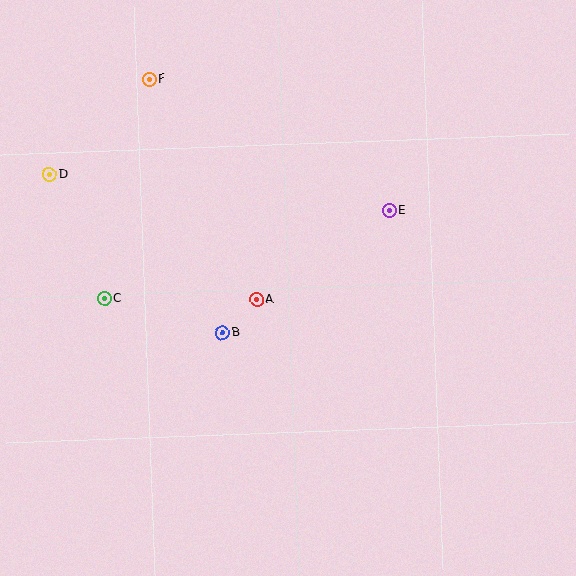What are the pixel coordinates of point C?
Point C is at (104, 299).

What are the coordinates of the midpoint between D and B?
The midpoint between D and B is at (136, 254).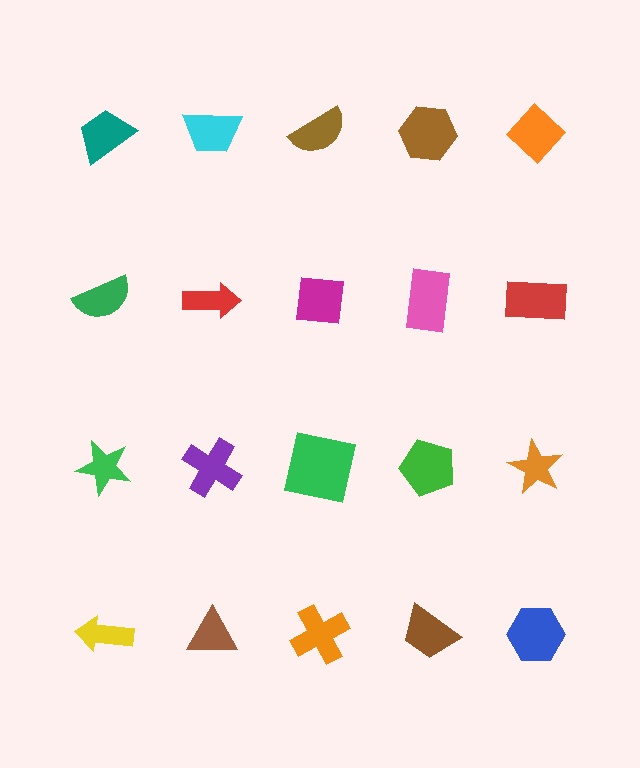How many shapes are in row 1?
5 shapes.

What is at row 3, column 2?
A purple cross.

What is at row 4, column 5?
A blue hexagon.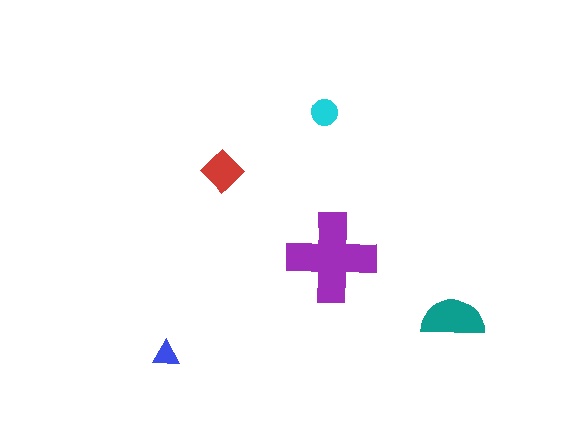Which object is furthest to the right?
The teal semicircle is rightmost.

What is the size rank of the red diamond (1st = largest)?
3rd.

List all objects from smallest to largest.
The blue triangle, the cyan circle, the red diamond, the teal semicircle, the purple cross.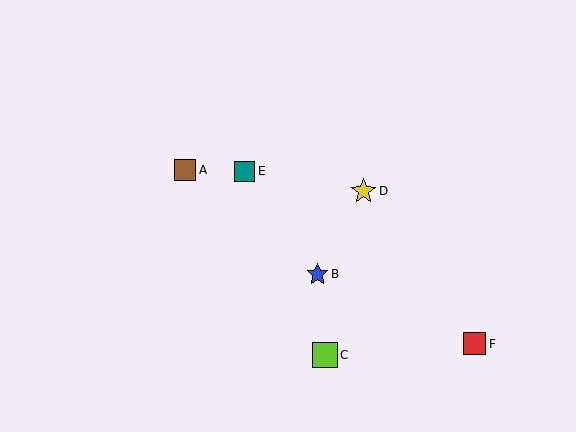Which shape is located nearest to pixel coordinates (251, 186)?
The teal square (labeled E) at (245, 171) is nearest to that location.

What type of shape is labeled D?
Shape D is a yellow star.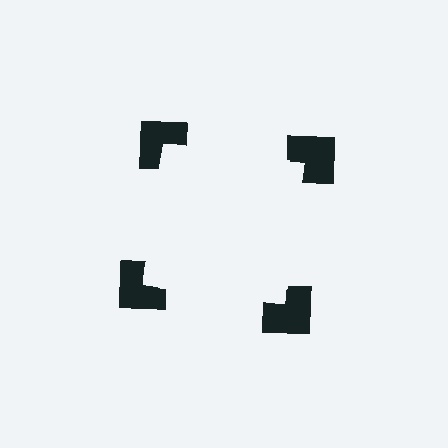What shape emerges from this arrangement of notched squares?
An illusory square — its edges are inferred from the aligned wedge cuts in the notched squares, not physically drawn.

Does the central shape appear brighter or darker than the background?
It typically appears slightly brighter than the background, even though no actual brightness change is drawn.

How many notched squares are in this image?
There are 4 — one at each vertex of the illusory square.